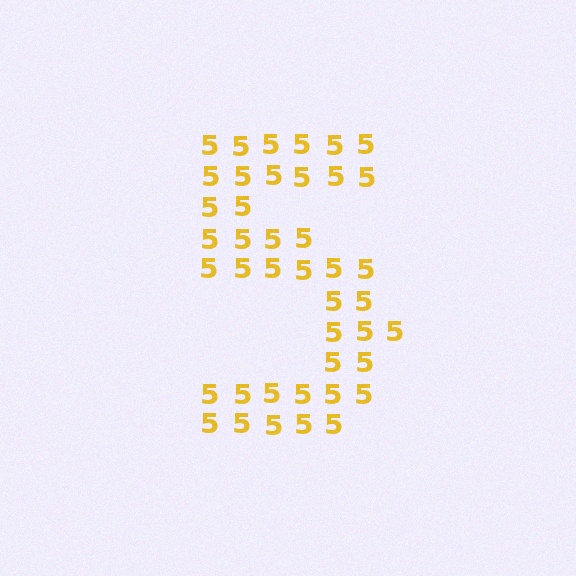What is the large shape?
The large shape is the digit 5.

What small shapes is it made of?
It is made of small digit 5's.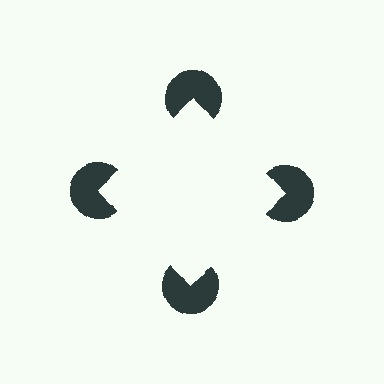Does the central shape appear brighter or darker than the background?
It typically appears slightly brighter than the background, even though no actual brightness change is drawn.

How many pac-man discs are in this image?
There are 4 — one at each vertex of the illusory square.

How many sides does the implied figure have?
4 sides.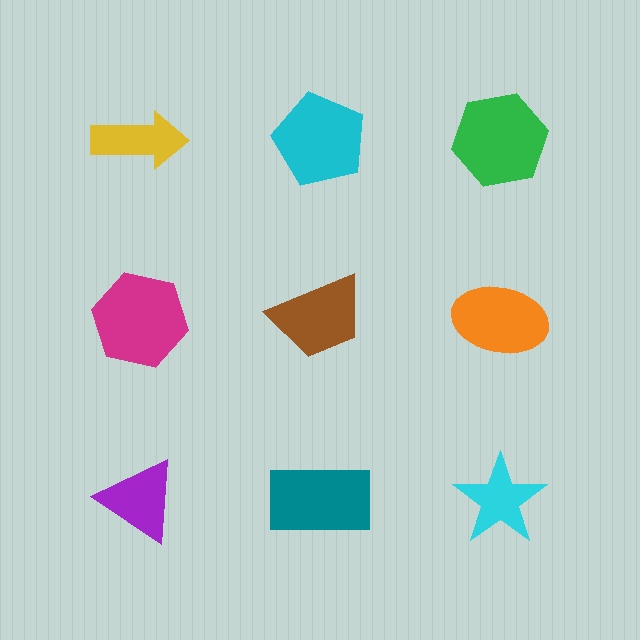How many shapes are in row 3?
3 shapes.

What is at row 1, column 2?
A cyan pentagon.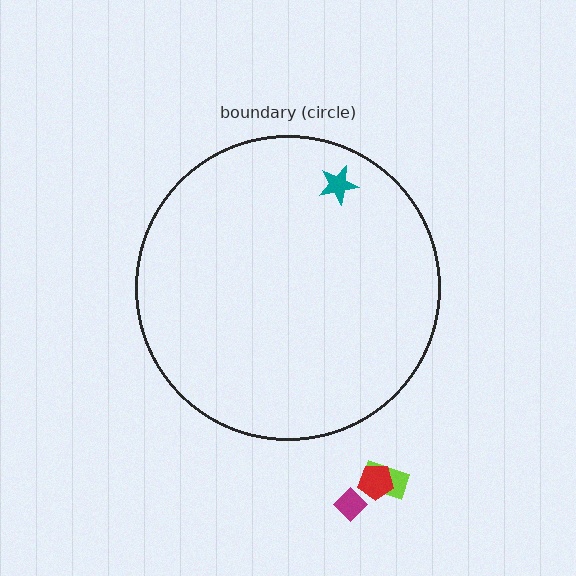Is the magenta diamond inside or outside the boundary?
Outside.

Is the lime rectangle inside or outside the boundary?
Outside.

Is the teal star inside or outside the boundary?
Inside.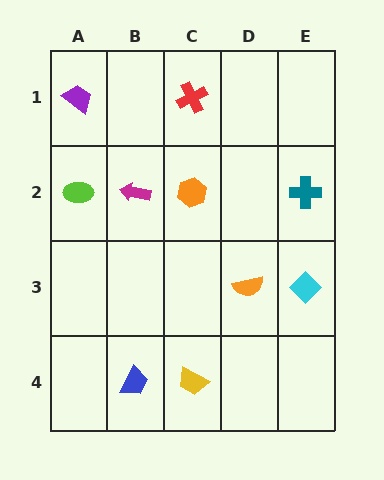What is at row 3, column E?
A cyan diamond.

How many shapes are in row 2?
4 shapes.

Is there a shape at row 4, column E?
No, that cell is empty.